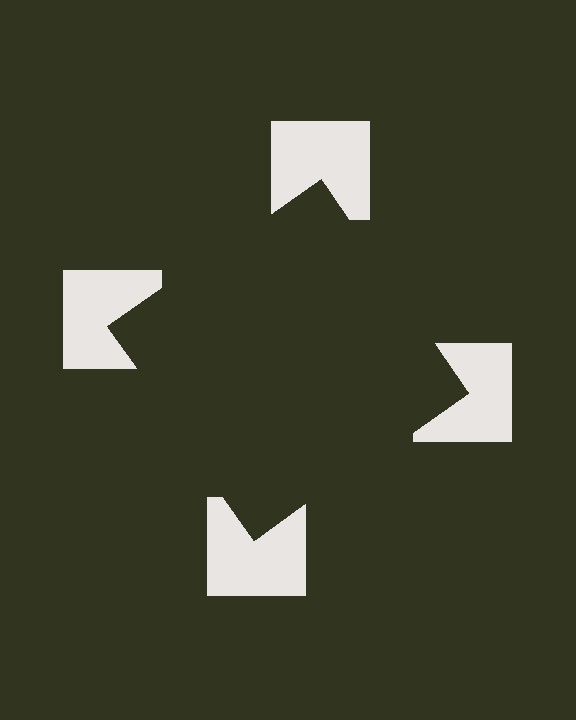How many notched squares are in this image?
There are 4 — one at each vertex of the illusory square.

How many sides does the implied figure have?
4 sides.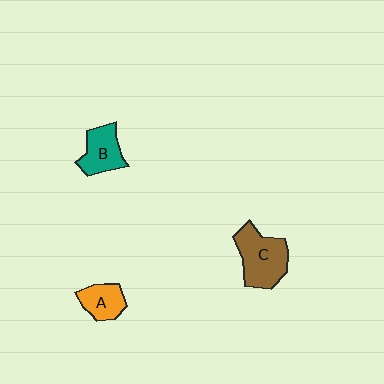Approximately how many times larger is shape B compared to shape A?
Approximately 1.2 times.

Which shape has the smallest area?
Shape A (orange).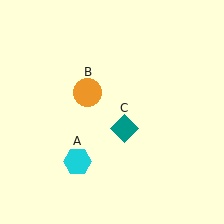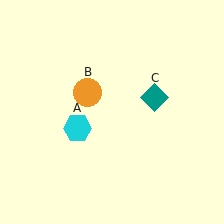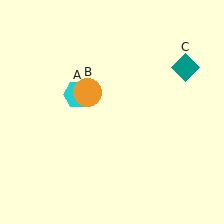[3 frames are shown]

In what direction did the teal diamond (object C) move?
The teal diamond (object C) moved up and to the right.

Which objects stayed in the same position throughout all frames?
Orange circle (object B) remained stationary.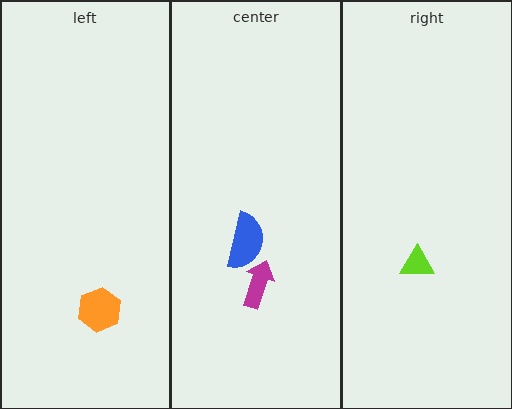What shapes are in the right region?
The lime triangle.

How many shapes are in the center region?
2.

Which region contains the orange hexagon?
The left region.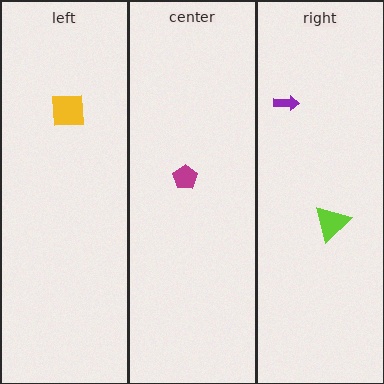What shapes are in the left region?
The yellow square.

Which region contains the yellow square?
The left region.